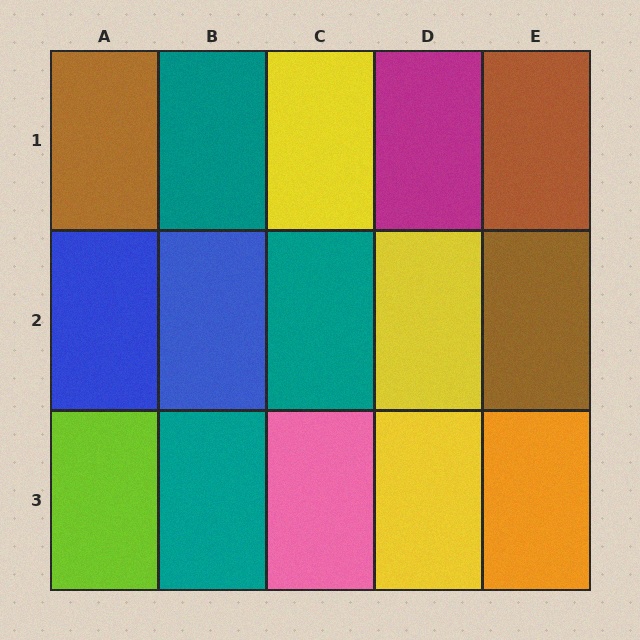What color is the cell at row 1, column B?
Teal.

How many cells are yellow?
3 cells are yellow.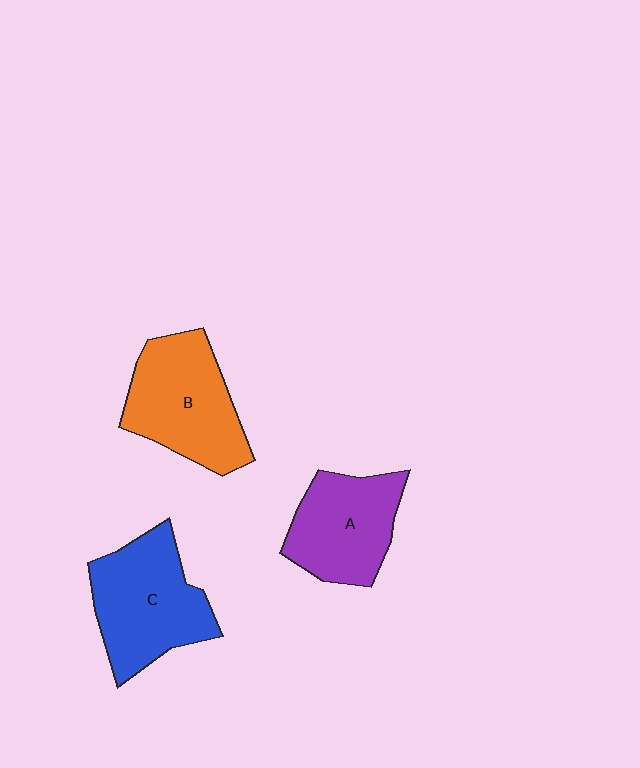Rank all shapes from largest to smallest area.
From largest to smallest: C (blue), B (orange), A (purple).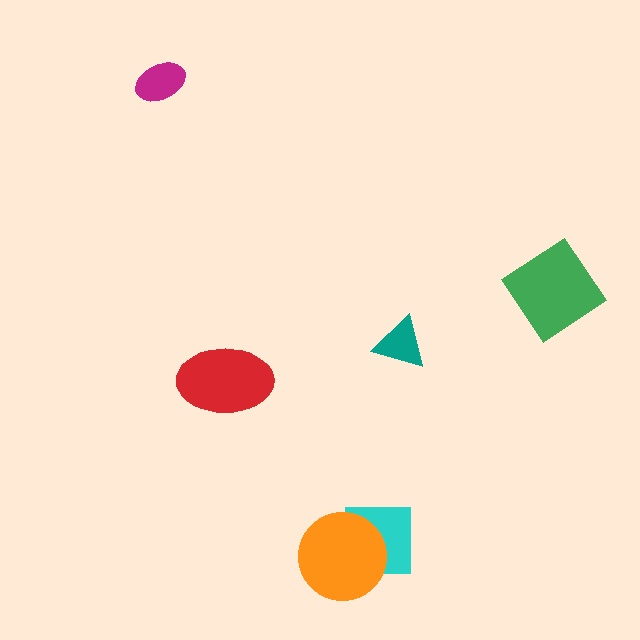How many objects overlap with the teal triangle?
0 objects overlap with the teal triangle.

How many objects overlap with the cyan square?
1 object overlaps with the cyan square.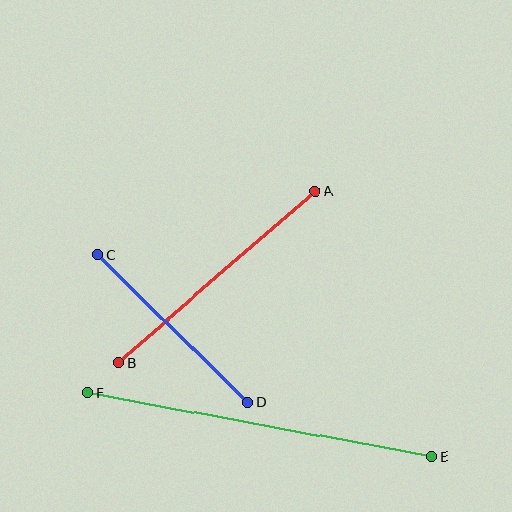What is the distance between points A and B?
The distance is approximately 261 pixels.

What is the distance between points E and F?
The distance is approximately 349 pixels.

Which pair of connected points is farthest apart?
Points E and F are farthest apart.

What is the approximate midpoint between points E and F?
The midpoint is at approximately (259, 425) pixels.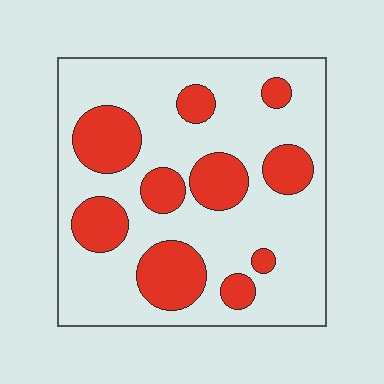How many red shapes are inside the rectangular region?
10.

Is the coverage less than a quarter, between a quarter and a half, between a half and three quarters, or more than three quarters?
Between a quarter and a half.